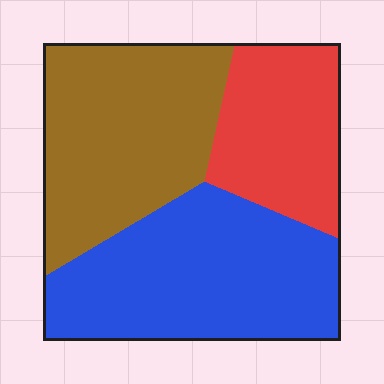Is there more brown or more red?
Brown.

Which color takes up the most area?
Blue, at roughly 40%.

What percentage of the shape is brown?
Brown takes up about three eighths (3/8) of the shape.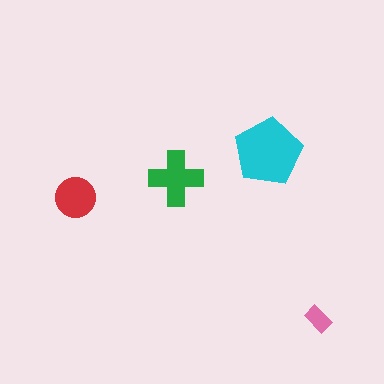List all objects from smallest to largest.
The pink rectangle, the red circle, the green cross, the cyan pentagon.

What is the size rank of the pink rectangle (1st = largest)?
4th.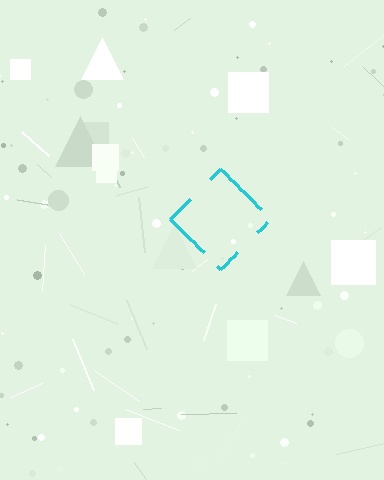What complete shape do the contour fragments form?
The contour fragments form a diamond.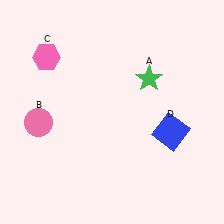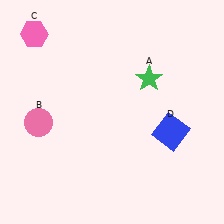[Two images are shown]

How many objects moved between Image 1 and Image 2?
1 object moved between the two images.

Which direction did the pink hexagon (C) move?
The pink hexagon (C) moved up.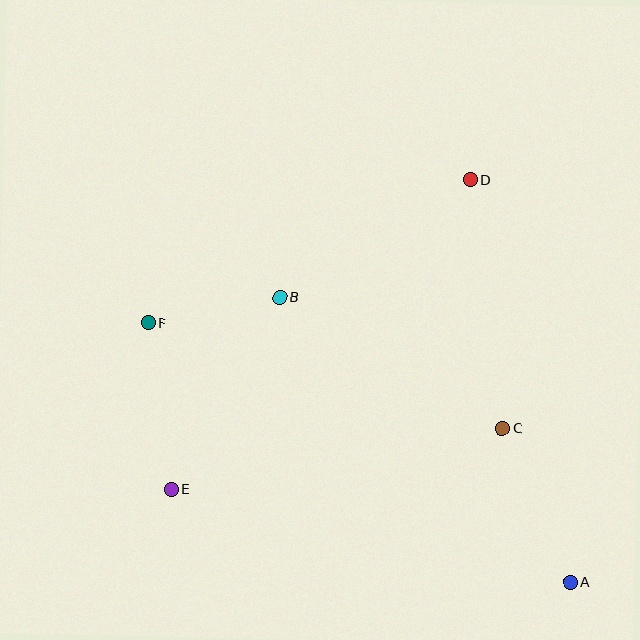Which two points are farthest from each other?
Points A and F are farthest from each other.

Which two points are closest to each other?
Points B and F are closest to each other.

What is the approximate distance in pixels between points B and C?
The distance between B and C is approximately 258 pixels.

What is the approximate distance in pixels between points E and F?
The distance between E and F is approximately 168 pixels.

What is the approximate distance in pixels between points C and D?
The distance between C and D is approximately 251 pixels.